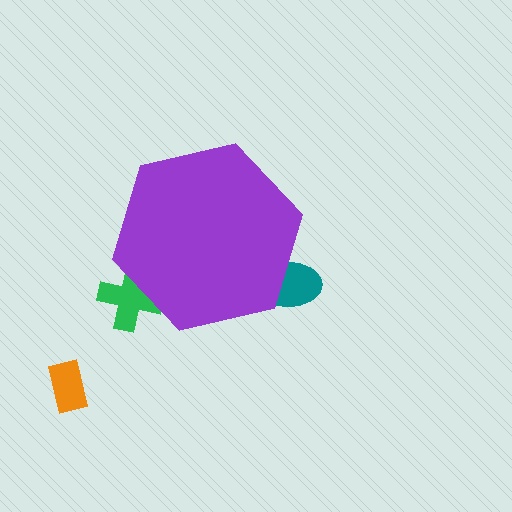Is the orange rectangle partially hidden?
No, the orange rectangle is fully visible.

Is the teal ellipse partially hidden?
Yes, the teal ellipse is partially hidden behind the purple hexagon.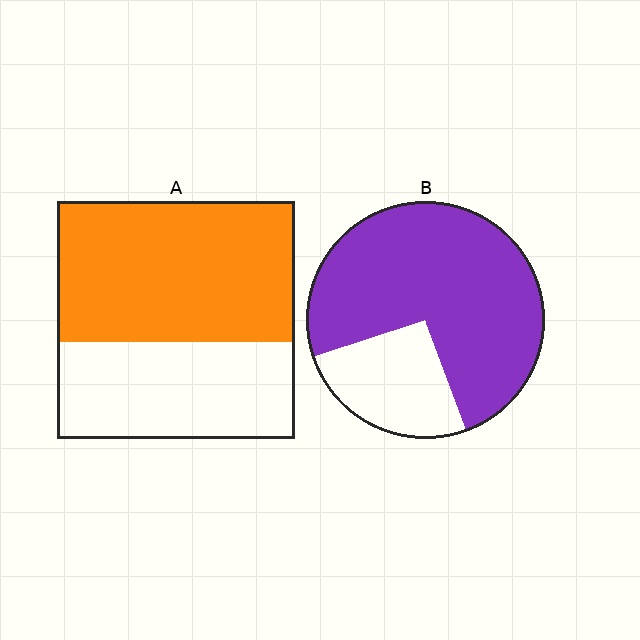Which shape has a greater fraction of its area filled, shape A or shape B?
Shape B.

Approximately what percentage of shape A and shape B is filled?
A is approximately 60% and B is approximately 75%.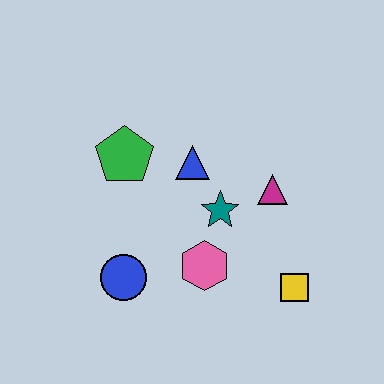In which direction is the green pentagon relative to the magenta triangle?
The green pentagon is to the left of the magenta triangle.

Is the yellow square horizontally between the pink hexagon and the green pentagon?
No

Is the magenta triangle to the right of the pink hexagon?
Yes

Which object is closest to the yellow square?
The pink hexagon is closest to the yellow square.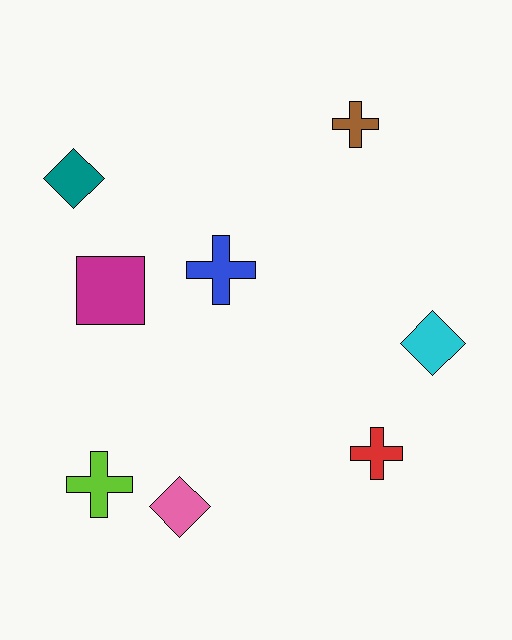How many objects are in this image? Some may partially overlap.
There are 8 objects.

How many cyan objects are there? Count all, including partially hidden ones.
There is 1 cyan object.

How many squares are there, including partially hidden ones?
There is 1 square.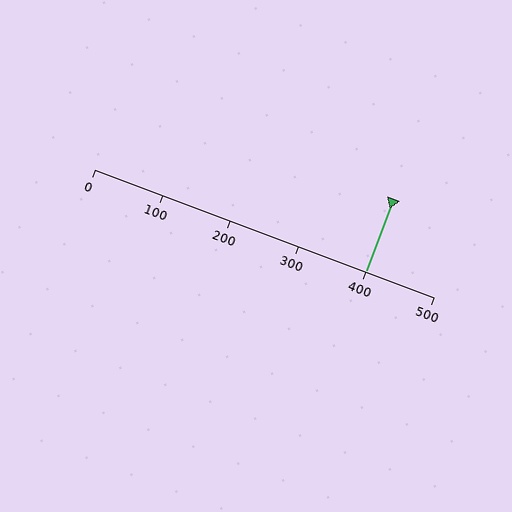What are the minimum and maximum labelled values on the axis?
The axis runs from 0 to 500.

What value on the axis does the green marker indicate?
The marker indicates approximately 400.